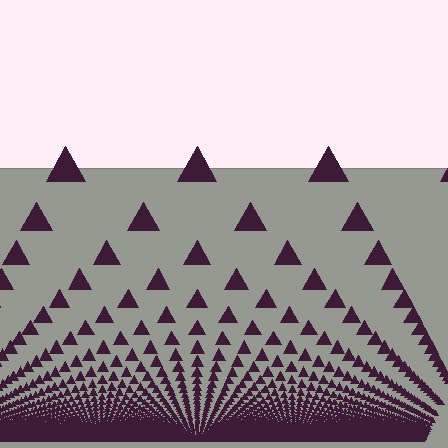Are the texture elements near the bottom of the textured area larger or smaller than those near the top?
Smaller. The gradient is inverted — elements near the bottom are smaller and denser.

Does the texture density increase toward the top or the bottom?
Density increases toward the bottom.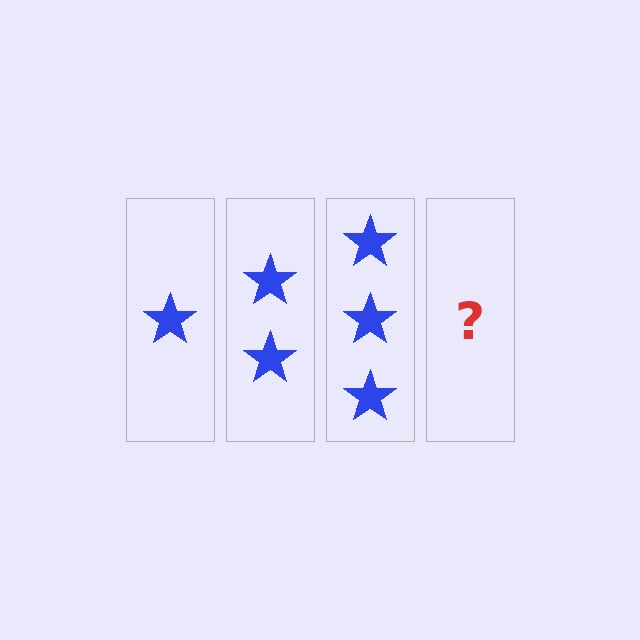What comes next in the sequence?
The next element should be 4 stars.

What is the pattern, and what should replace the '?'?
The pattern is that each step adds one more star. The '?' should be 4 stars.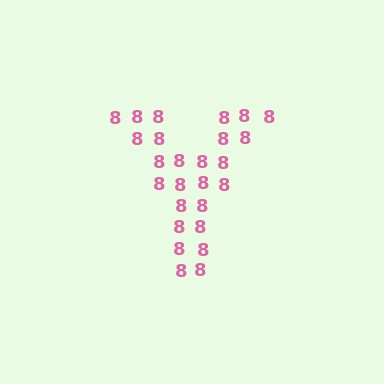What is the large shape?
The large shape is the letter Y.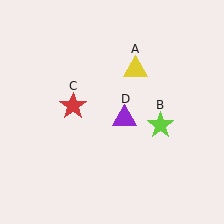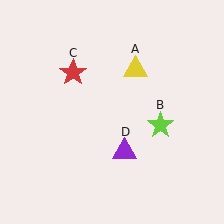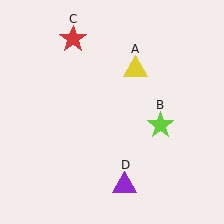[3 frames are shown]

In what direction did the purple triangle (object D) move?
The purple triangle (object D) moved down.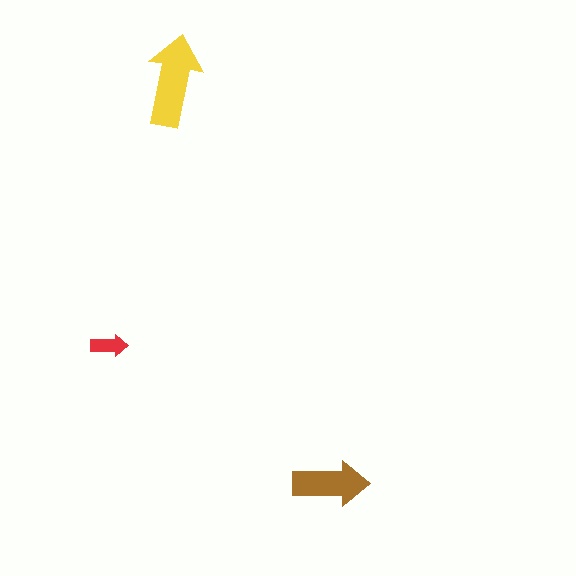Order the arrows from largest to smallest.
the yellow one, the brown one, the red one.